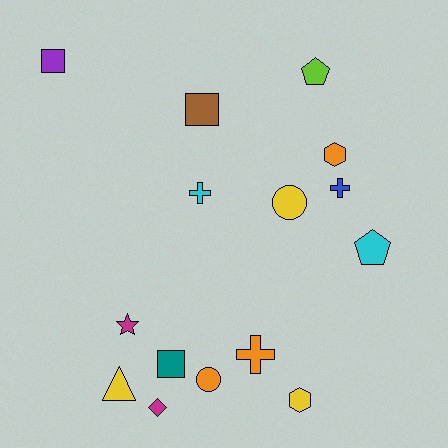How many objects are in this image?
There are 15 objects.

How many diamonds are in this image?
There is 1 diamond.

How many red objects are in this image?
There are no red objects.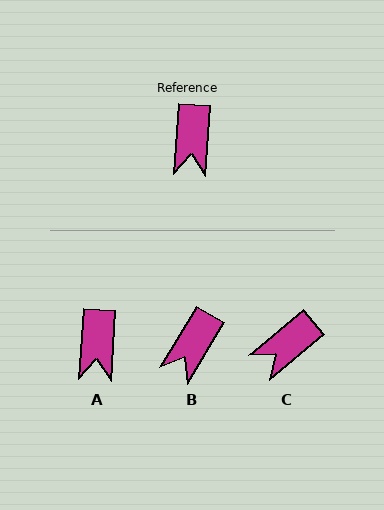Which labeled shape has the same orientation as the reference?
A.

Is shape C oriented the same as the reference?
No, it is off by about 47 degrees.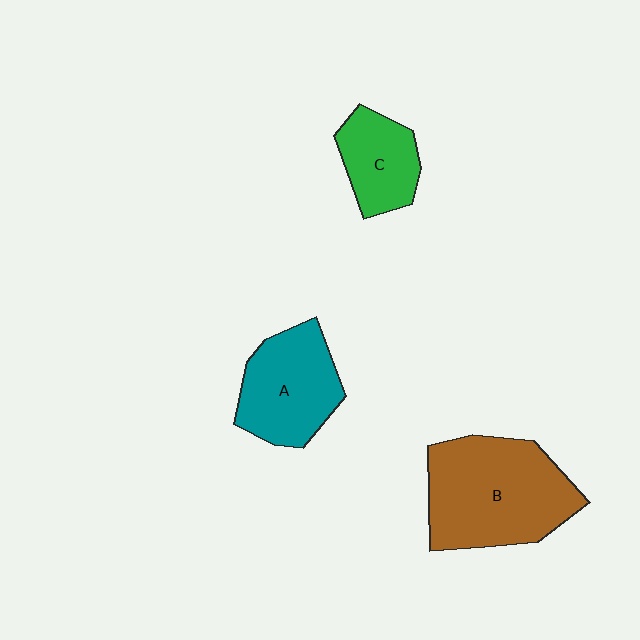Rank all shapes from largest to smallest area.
From largest to smallest: B (brown), A (teal), C (green).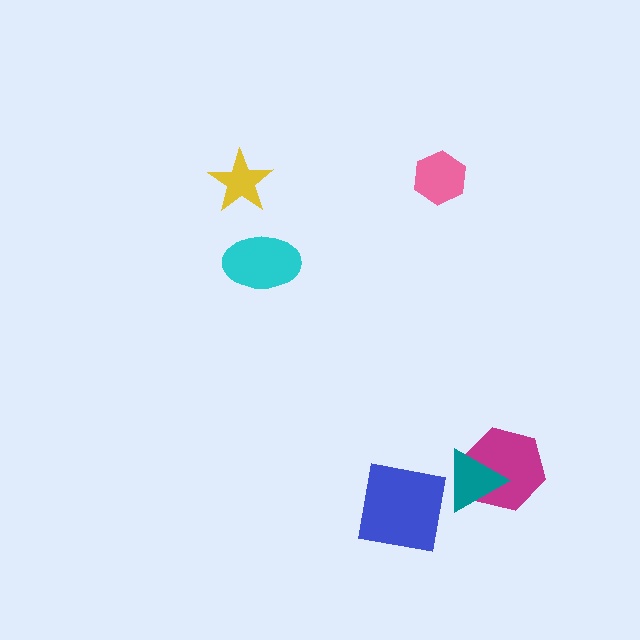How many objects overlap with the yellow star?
0 objects overlap with the yellow star.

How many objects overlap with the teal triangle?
1 object overlaps with the teal triangle.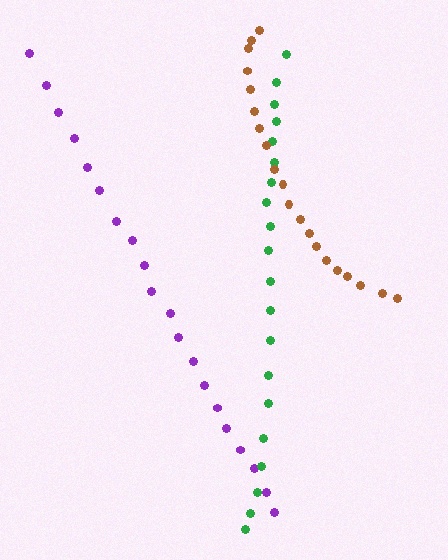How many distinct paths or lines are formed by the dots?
There are 3 distinct paths.